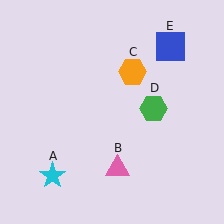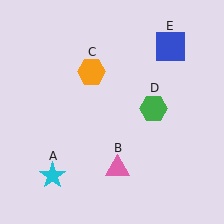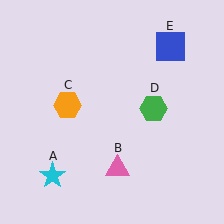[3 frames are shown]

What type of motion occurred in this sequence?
The orange hexagon (object C) rotated counterclockwise around the center of the scene.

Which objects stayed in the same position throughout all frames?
Cyan star (object A) and pink triangle (object B) and green hexagon (object D) and blue square (object E) remained stationary.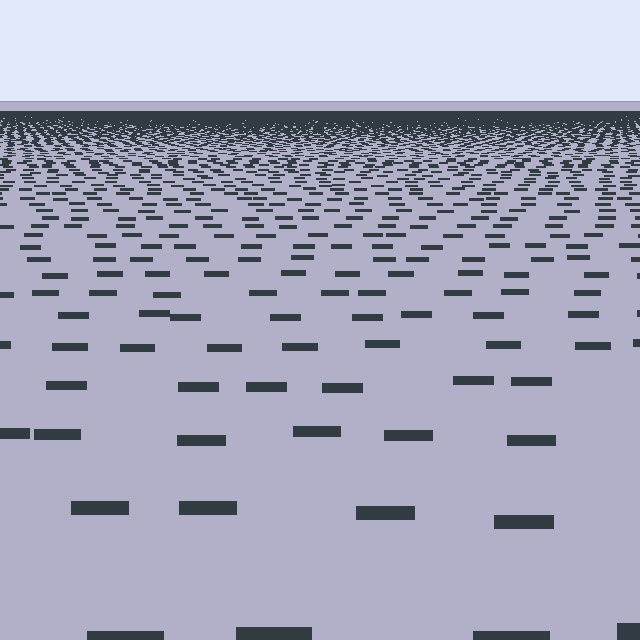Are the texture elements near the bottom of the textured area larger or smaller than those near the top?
Larger. Near the bottom, elements are closer to the viewer and appear at a bigger on-screen size.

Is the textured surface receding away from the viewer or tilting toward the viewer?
The surface is receding away from the viewer. Texture elements get smaller and denser toward the top.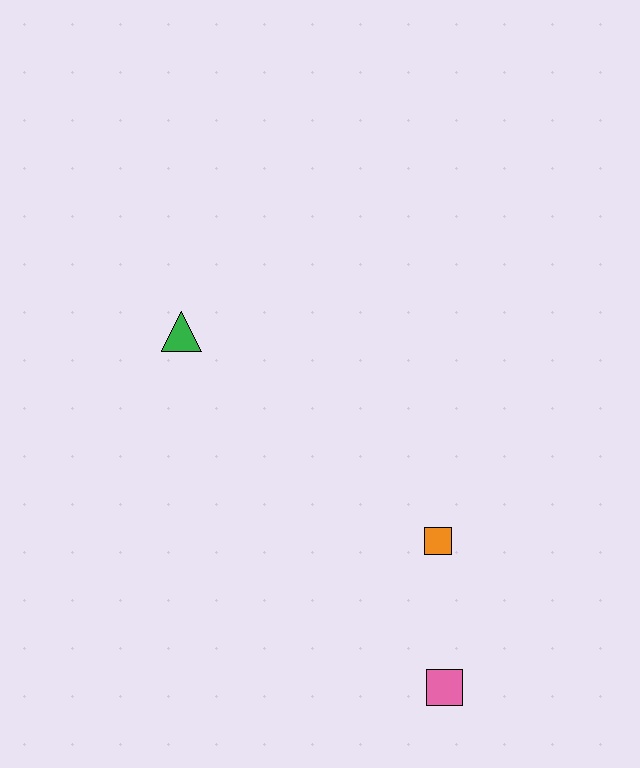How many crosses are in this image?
There are no crosses.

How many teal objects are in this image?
There are no teal objects.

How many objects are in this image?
There are 3 objects.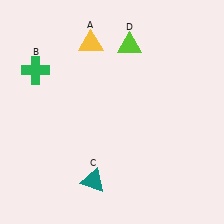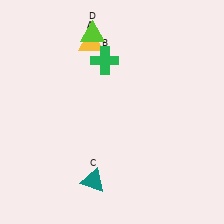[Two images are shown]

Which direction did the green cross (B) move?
The green cross (B) moved right.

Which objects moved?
The objects that moved are: the green cross (B), the lime triangle (D).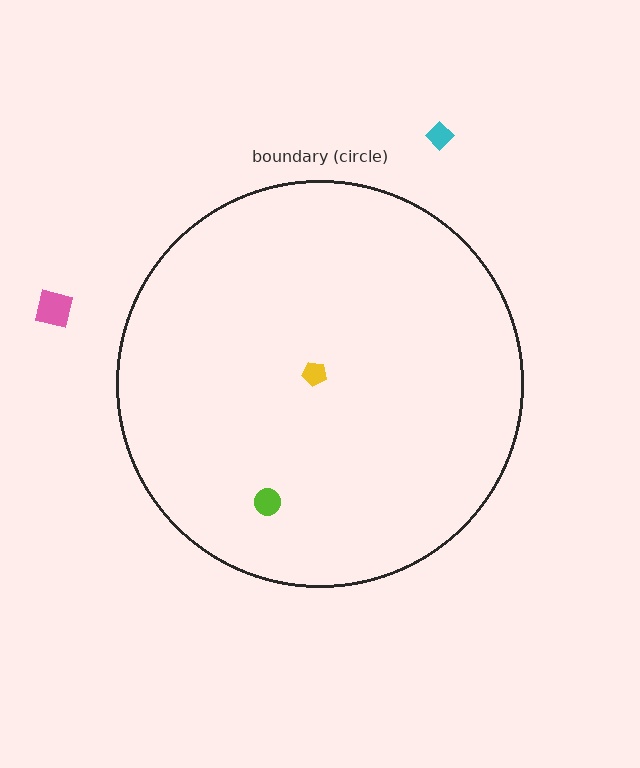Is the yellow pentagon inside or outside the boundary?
Inside.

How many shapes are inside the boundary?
2 inside, 2 outside.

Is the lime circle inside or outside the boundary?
Inside.